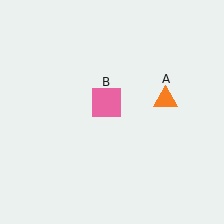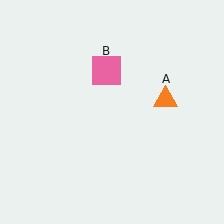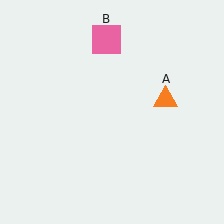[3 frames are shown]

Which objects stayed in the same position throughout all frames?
Orange triangle (object A) remained stationary.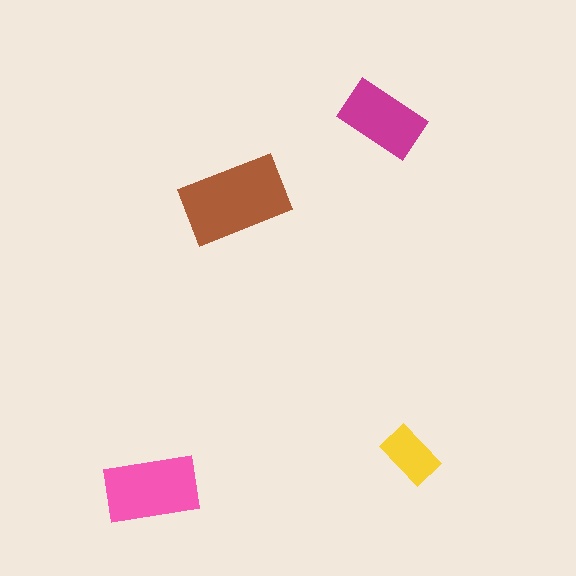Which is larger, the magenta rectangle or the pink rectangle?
The pink one.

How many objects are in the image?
There are 4 objects in the image.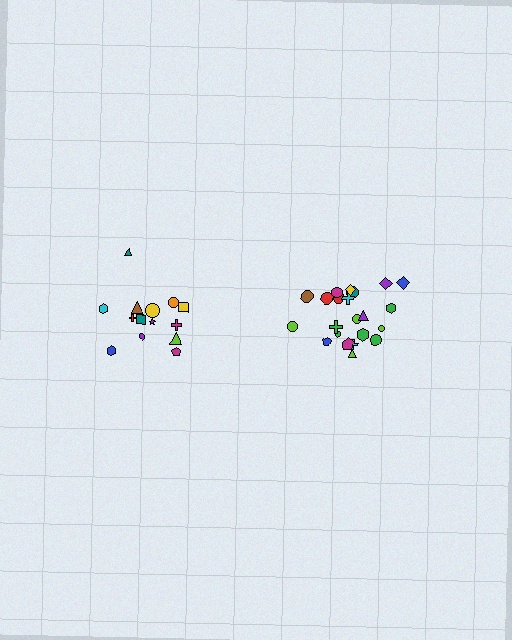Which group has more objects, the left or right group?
The right group.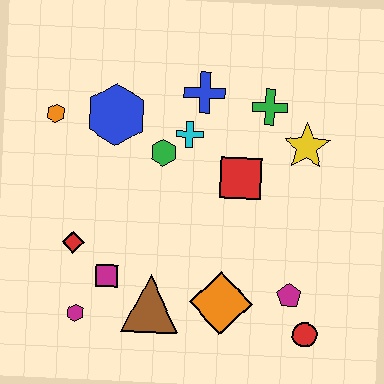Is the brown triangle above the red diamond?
No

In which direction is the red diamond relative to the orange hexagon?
The red diamond is below the orange hexagon.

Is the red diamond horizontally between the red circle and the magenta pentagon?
No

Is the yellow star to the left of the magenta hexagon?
No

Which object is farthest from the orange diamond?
The orange hexagon is farthest from the orange diamond.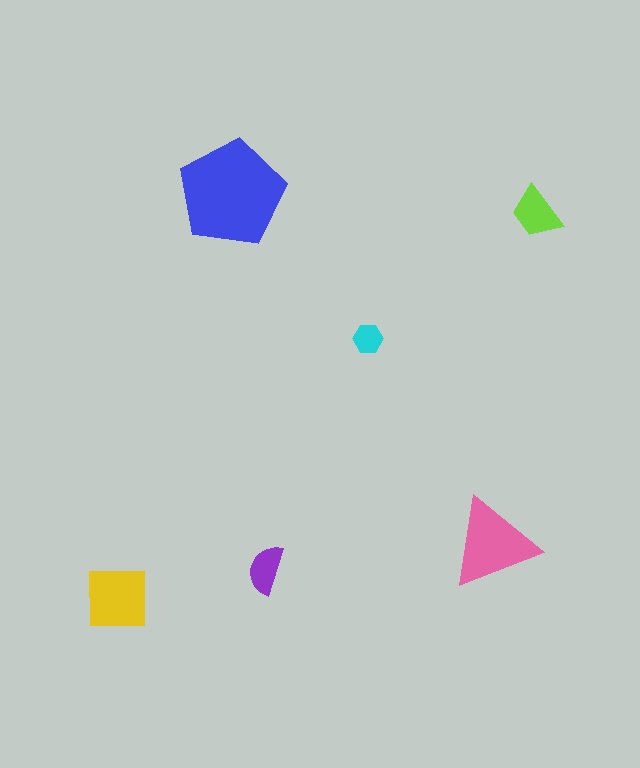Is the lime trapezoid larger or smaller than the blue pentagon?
Smaller.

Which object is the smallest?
The cyan hexagon.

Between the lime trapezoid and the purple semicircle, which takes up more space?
The lime trapezoid.